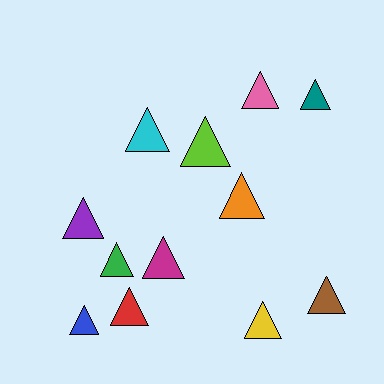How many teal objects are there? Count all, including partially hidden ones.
There is 1 teal object.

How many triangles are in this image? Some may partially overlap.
There are 12 triangles.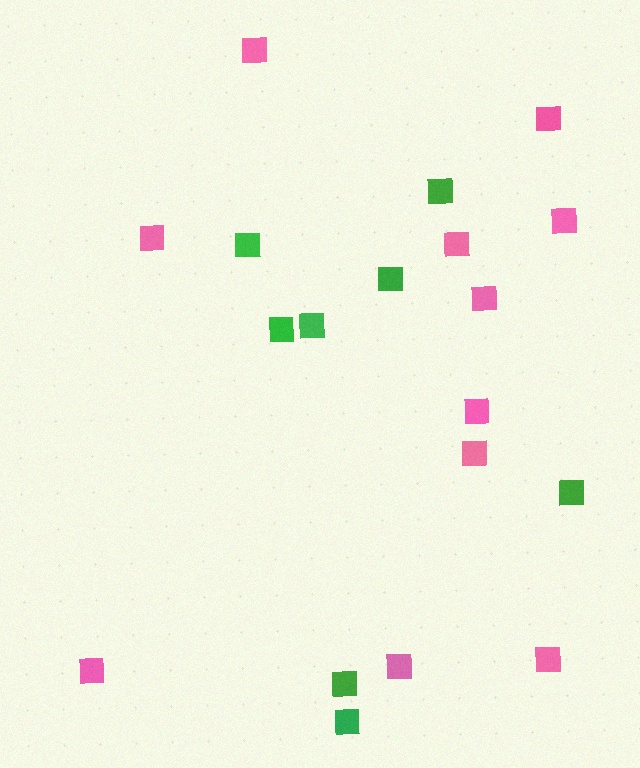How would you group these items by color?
There are 2 groups: one group of green squares (8) and one group of pink squares (11).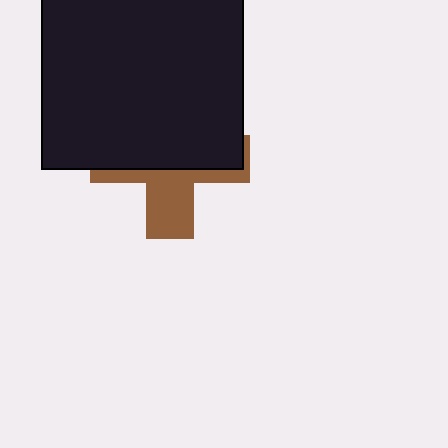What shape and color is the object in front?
The object in front is a black square.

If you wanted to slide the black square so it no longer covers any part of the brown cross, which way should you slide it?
Slide it up — that is the most direct way to separate the two shapes.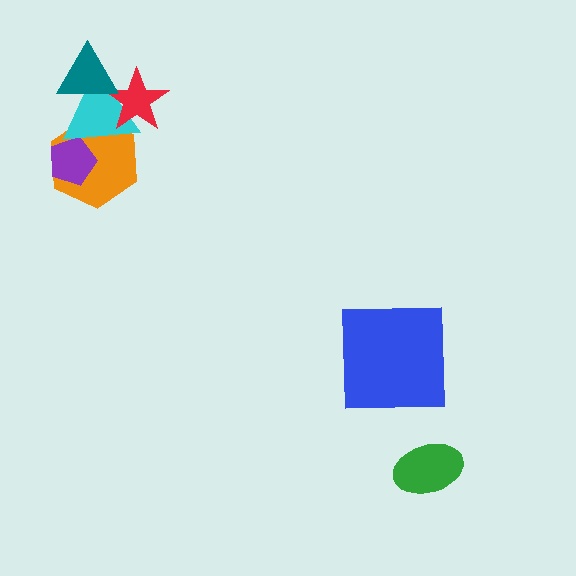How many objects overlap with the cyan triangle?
4 objects overlap with the cyan triangle.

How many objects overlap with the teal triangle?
2 objects overlap with the teal triangle.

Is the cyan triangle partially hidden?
Yes, it is partially covered by another shape.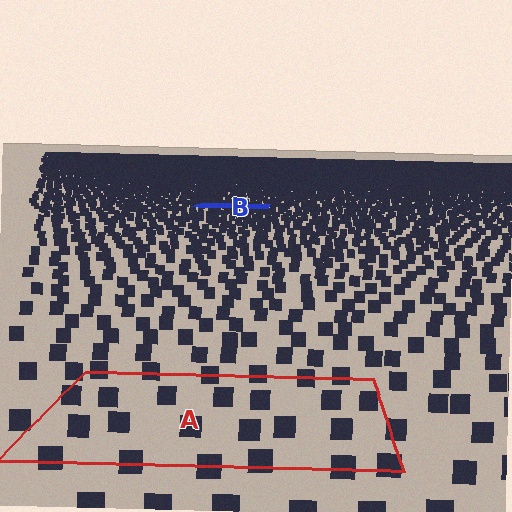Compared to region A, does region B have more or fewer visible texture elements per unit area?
Region B has more texture elements per unit area — they are packed more densely because it is farther away.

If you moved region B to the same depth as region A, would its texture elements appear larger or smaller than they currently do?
They would appear larger. At a closer depth, the same texture elements are projected at a bigger on-screen size.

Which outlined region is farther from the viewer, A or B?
Region B is farther from the viewer — the texture elements inside it appear smaller and more densely packed.